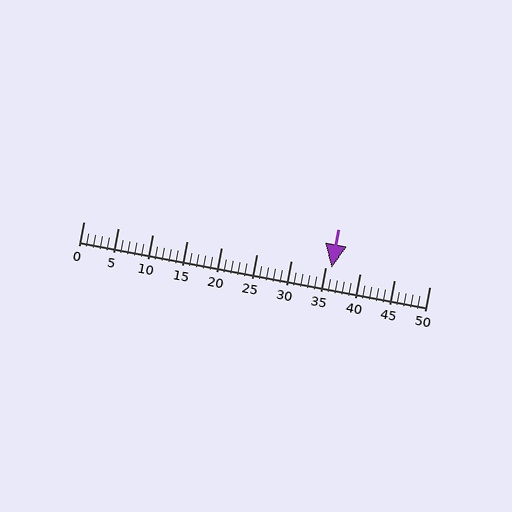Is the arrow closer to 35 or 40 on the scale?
The arrow is closer to 35.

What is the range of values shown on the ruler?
The ruler shows values from 0 to 50.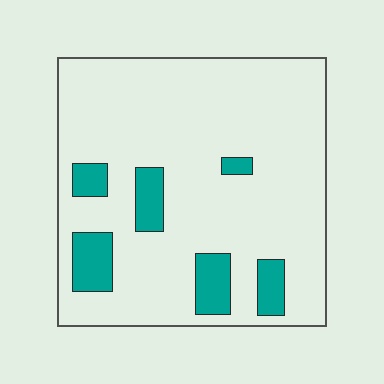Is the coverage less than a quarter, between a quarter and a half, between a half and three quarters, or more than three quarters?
Less than a quarter.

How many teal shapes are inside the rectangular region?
6.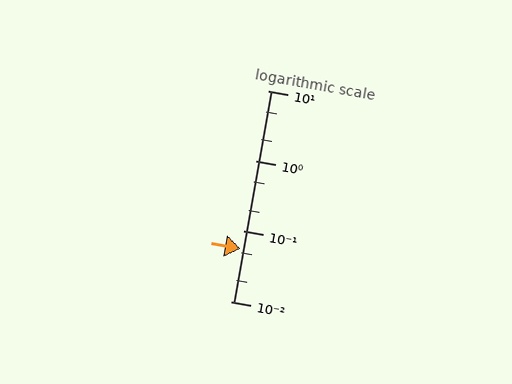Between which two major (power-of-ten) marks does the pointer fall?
The pointer is between 0.01 and 0.1.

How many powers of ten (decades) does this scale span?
The scale spans 3 decades, from 0.01 to 10.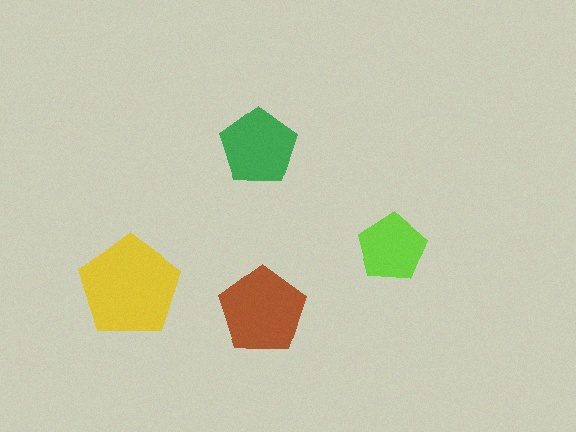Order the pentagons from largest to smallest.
the yellow one, the brown one, the green one, the lime one.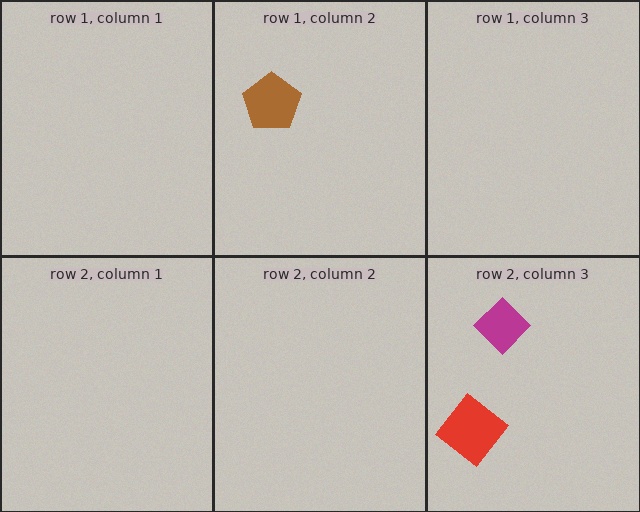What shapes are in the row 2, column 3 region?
The red diamond, the magenta diamond.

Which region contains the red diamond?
The row 2, column 3 region.